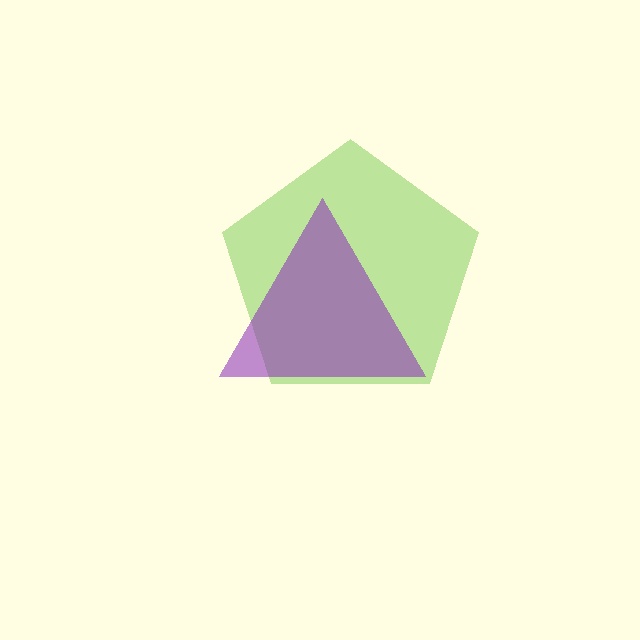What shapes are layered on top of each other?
The layered shapes are: a lime pentagon, a purple triangle.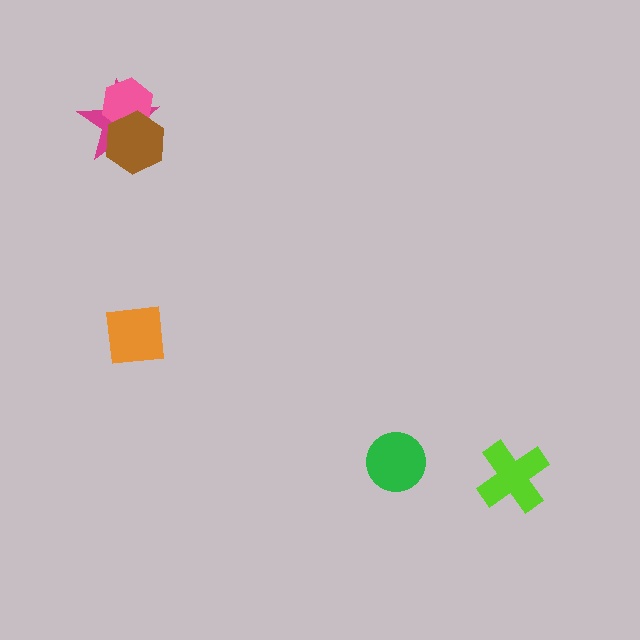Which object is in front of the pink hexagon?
The brown hexagon is in front of the pink hexagon.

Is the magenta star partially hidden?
Yes, it is partially covered by another shape.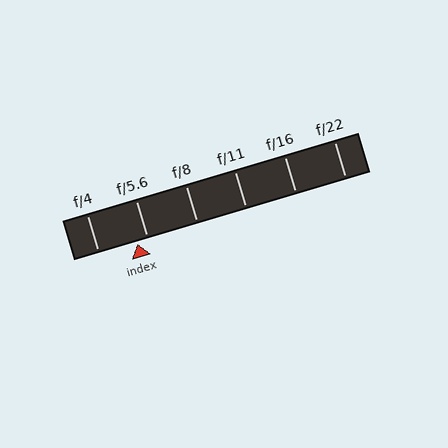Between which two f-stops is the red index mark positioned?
The index mark is between f/4 and f/5.6.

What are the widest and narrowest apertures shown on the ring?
The widest aperture shown is f/4 and the narrowest is f/22.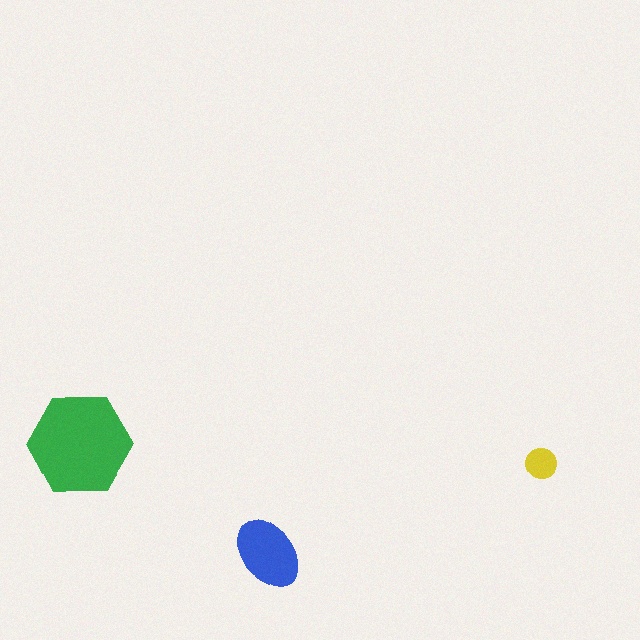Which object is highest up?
The green hexagon is topmost.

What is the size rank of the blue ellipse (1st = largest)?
2nd.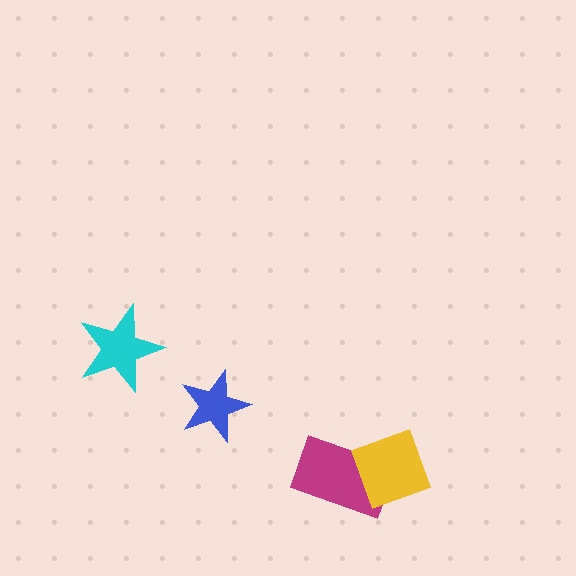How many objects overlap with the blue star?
0 objects overlap with the blue star.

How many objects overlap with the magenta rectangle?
1 object overlaps with the magenta rectangle.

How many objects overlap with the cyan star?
0 objects overlap with the cyan star.